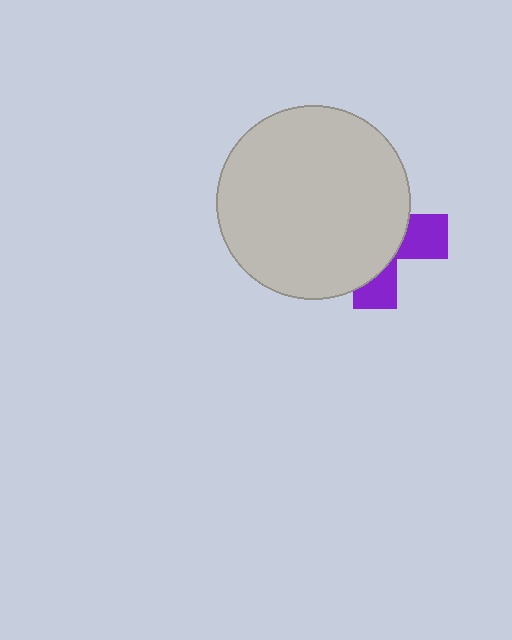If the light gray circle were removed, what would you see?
You would see the complete purple cross.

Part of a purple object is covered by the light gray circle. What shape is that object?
It is a cross.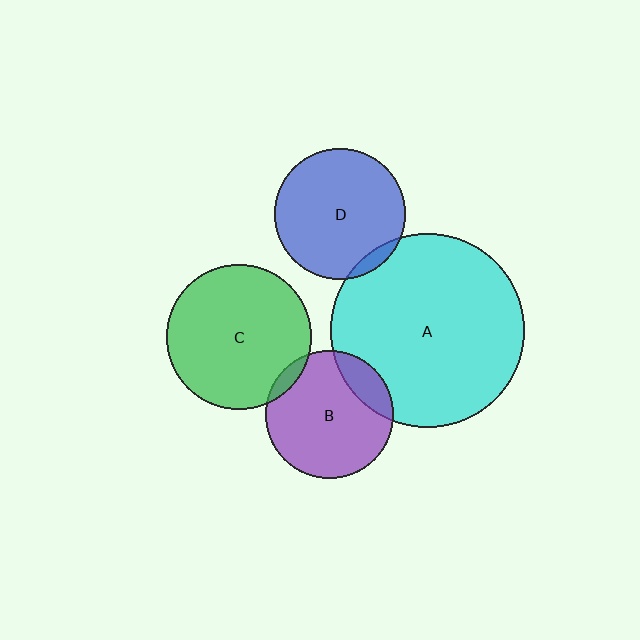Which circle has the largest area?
Circle A (cyan).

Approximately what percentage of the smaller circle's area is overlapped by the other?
Approximately 15%.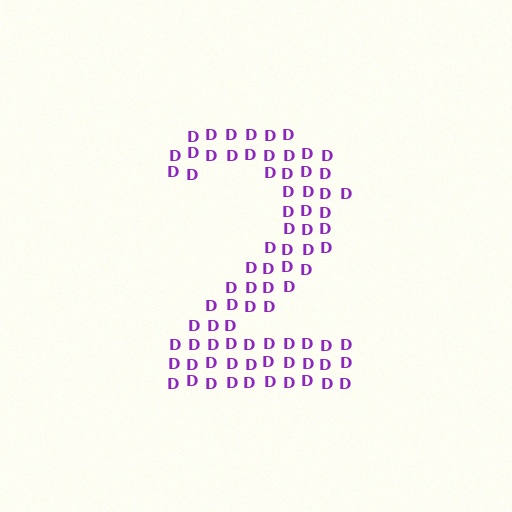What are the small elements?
The small elements are letter D's.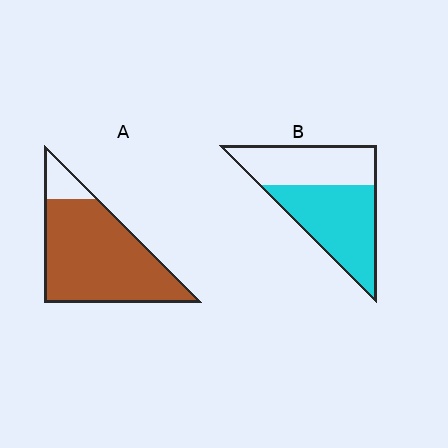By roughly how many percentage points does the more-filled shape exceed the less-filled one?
By roughly 30 percentage points (A over B).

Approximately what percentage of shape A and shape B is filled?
A is approximately 90% and B is approximately 55%.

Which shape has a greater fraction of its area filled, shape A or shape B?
Shape A.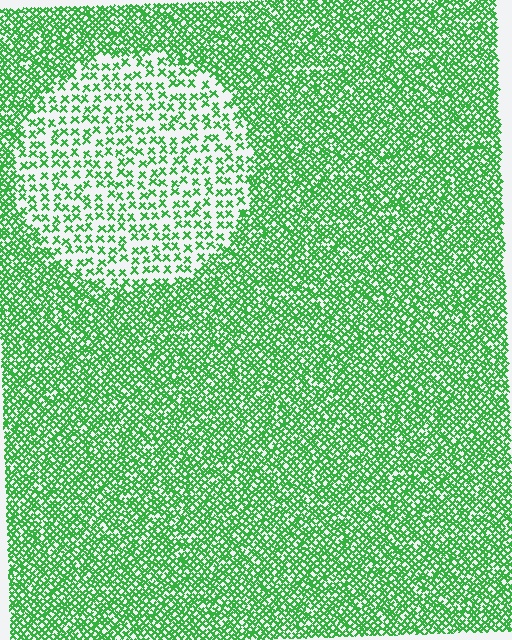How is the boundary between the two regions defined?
The boundary is defined by a change in element density (approximately 2.4x ratio). All elements are the same color, size, and shape.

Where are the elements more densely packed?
The elements are more densely packed outside the circle boundary.